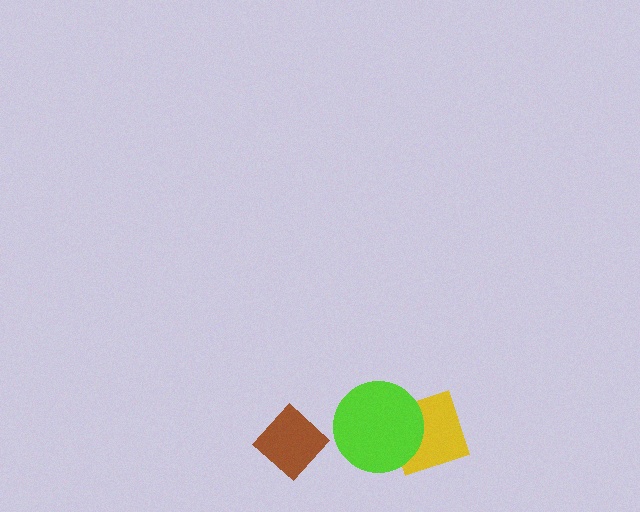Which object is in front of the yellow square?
The lime circle is in front of the yellow square.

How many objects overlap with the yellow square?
1 object overlaps with the yellow square.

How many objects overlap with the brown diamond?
0 objects overlap with the brown diamond.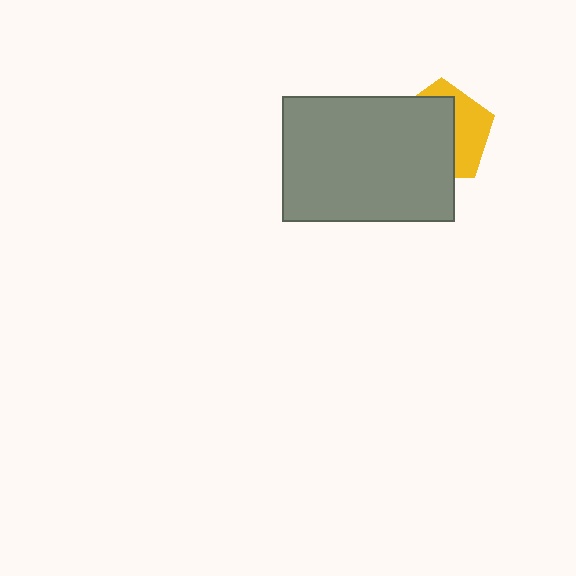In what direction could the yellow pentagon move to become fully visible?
The yellow pentagon could move toward the upper-right. That would shift it out from behind the gray rectangle entirely.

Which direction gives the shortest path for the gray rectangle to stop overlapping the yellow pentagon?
Moving toward the lower-left gives the shortest separation.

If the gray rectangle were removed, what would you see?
You would see the complete yellow pentagon.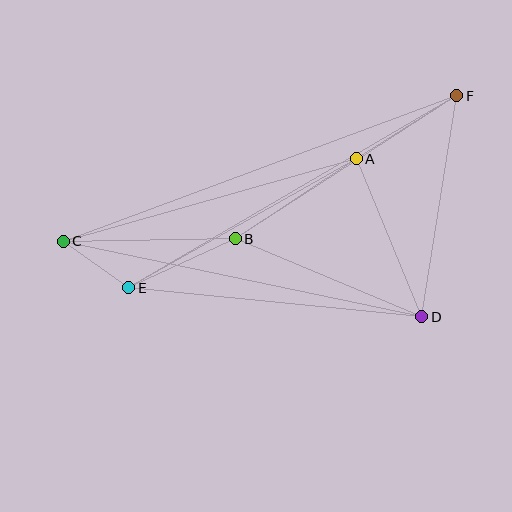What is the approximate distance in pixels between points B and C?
The distance between B and C is approximately 172 pixels.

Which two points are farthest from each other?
Points C and F are farthest from each other.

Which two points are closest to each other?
Points C and E are closest to each other.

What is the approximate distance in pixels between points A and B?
The distance between A and B is approximately 145 pixels.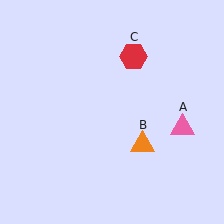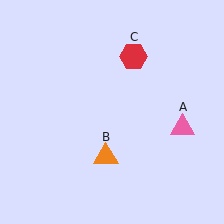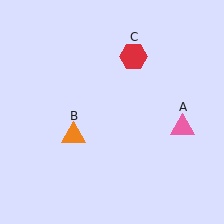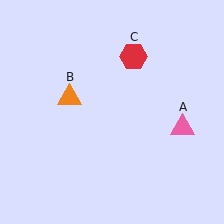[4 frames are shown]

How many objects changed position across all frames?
1 object changed position: orange triangle (object B).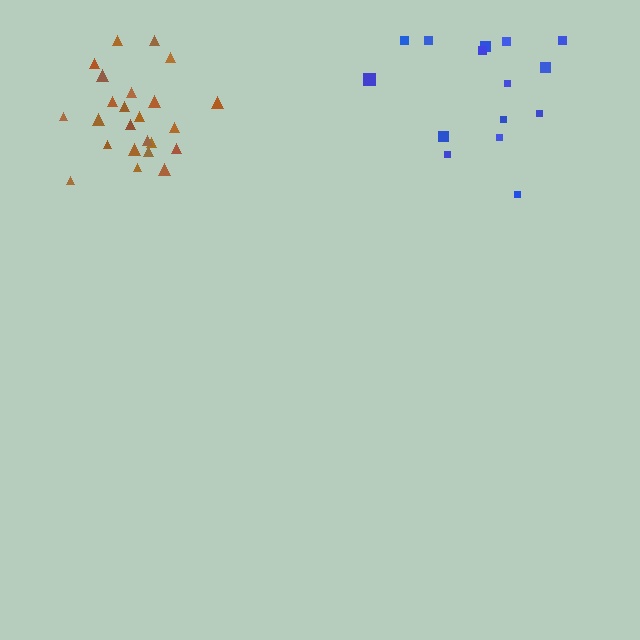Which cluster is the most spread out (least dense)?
Blue.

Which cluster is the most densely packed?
Brown.